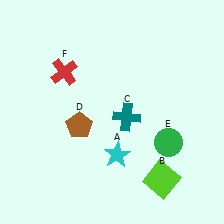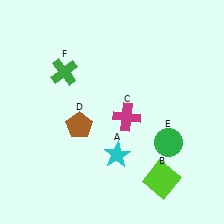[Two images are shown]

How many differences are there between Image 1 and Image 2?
There are 2 differences between the two images.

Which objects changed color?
C changed from teal to magenta. F changed from red to green.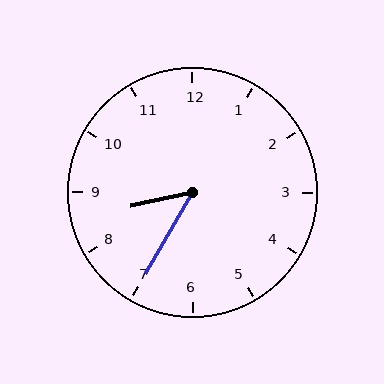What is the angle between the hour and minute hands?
Approximately 48 degrees.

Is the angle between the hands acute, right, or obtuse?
It is acute.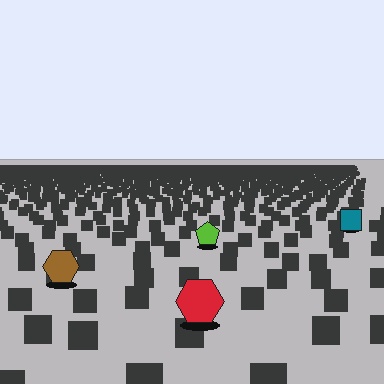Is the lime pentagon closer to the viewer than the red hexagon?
No. The red hexagon is closer — you can tell from the texture gradient: the ground texture is coarser near it.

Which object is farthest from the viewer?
The teal square is farthest from the viewer. It appears smaller and the ground texture around it is denser.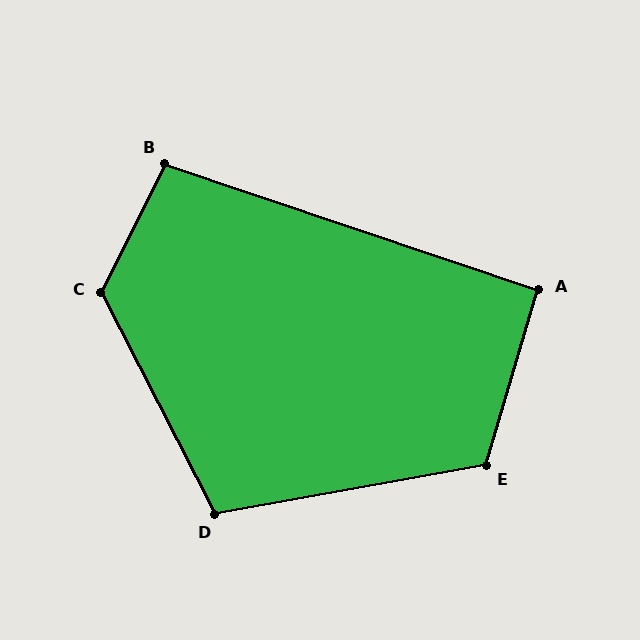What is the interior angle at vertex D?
Approximately 107 degrees (obtuse).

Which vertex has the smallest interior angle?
A, at approximately 92 degrees.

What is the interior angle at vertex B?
Approximately 98 degrees (obtuse).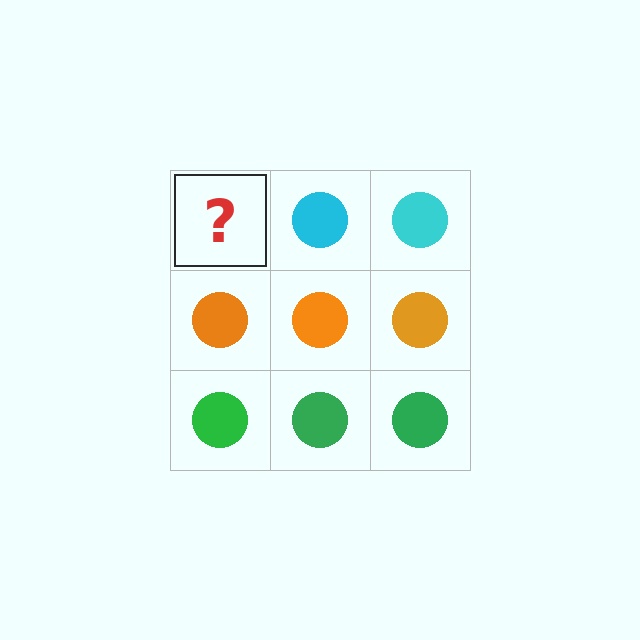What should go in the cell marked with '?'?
The missing cell should contain a cyan circle.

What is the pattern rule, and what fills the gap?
The rule is that each row has a consistent color. The gap should be filled with a cyan circle.